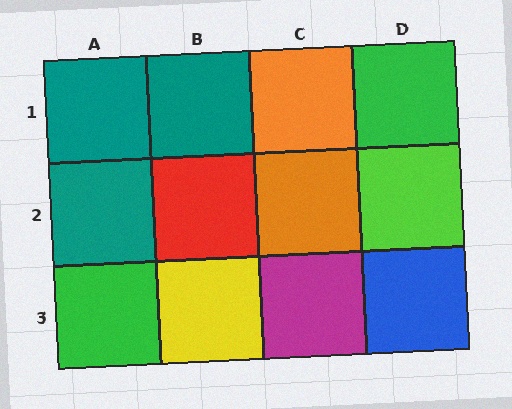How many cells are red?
1 cell is red.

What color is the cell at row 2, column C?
Orange.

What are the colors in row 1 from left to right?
Teal, teal, orange, green.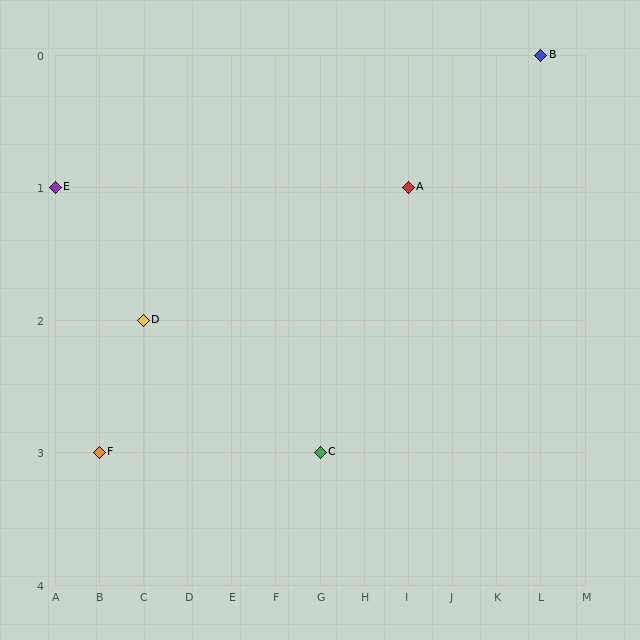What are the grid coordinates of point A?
Point A is at grid coordinates (I, 1).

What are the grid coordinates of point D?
Point D is at grid coordinates (C, 2).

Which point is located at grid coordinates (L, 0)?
Point B is at (L, 0).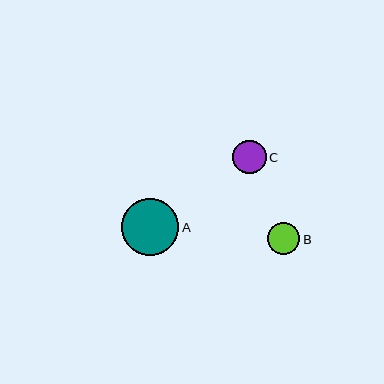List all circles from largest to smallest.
From largest to smallest: A, C, B.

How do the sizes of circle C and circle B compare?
Circle C and circle B are approximately the same size.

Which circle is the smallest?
Circle B is the smallest with a size of approximately 32 pixels.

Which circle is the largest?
Circle A is the largest with a size of approximately 57 pixels.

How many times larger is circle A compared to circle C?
Circle A is approximately 1.7 times the size of circle C.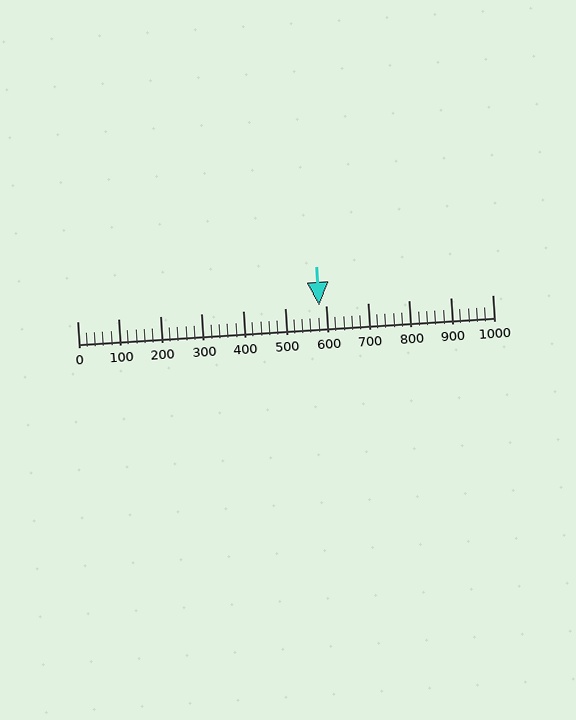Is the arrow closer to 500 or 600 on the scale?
The arrow is closer to 600.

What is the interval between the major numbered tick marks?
The major tick marks are spaced 100 units apart.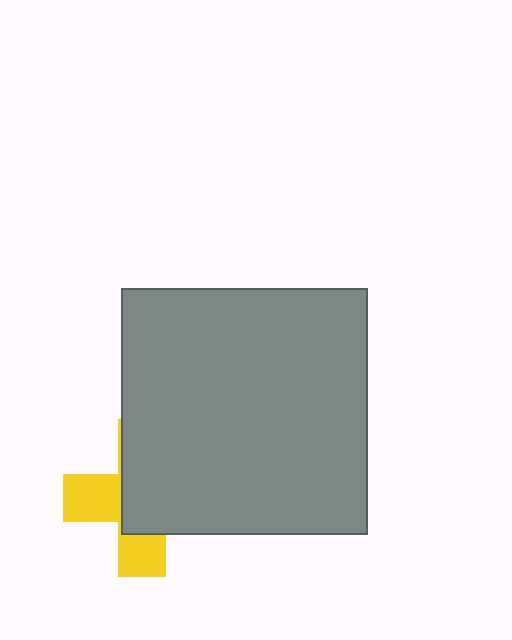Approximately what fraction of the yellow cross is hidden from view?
Roughly 61% of the yellow cross is hidden behind the gray square.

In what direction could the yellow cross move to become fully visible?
The yellow cross could move left. That would shift it out from behind the gray square entirely.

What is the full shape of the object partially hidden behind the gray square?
The partially hidden object is a yellow cross.